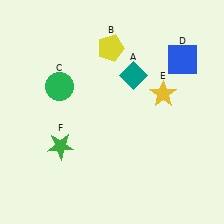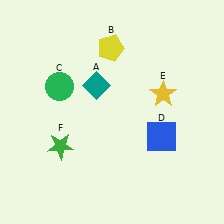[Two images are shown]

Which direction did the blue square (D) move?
The blue square (D) moved down.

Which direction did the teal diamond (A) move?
The teal diamond (A) moved left.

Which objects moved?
The objects that moved are: the teal diamond (A), the blue square (D).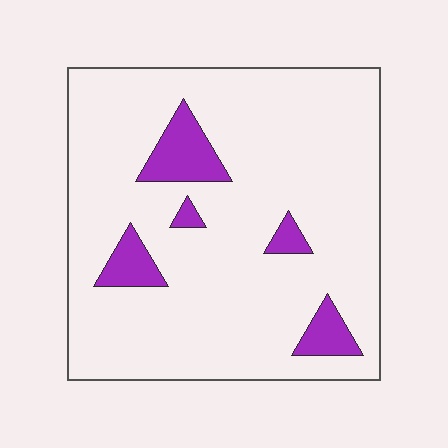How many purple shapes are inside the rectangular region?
5.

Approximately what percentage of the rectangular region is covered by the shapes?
Approximately 10%.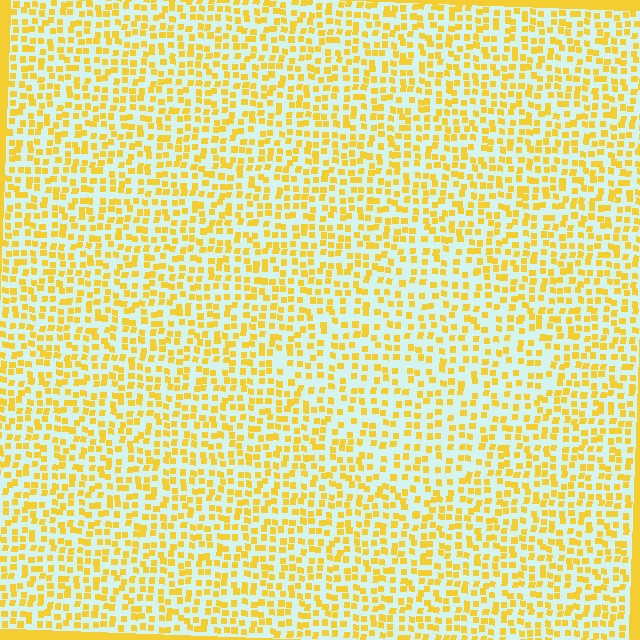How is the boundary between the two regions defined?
The boundary is defined by a change in element density (approximately 1.4x ratio). All elements are the same color, size, and shape.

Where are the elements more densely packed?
The elements are more densely packed outside the diamond boundary.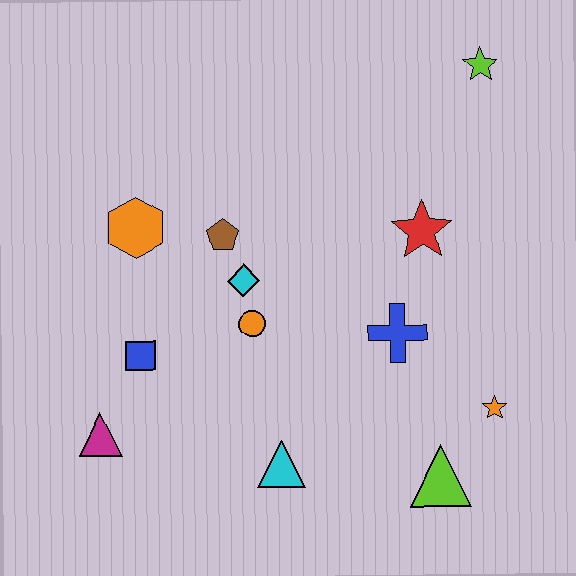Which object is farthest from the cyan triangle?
The lime star is farthest from the cyan triangle.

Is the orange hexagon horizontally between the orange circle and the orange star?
No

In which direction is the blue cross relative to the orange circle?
The blue cross is to the right of the orange circle.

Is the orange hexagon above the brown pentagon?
Yes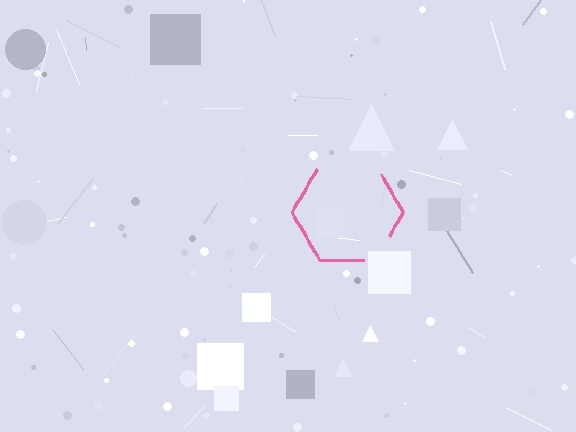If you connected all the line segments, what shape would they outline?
They would outline a hexagon.